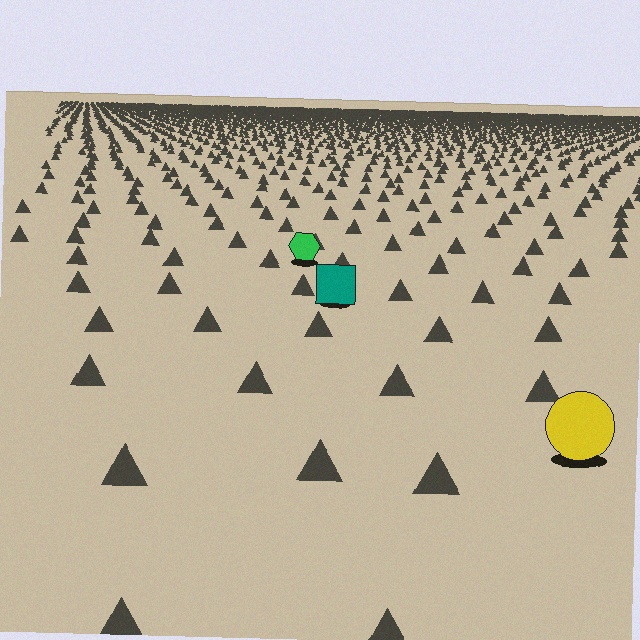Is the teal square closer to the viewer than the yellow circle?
No. The yellow circle is closer — you can tell from the texture gradient: the ground texture is coarser near it.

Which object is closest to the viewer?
The yellow circle is closest. The texture marks near it are larger and more spread out.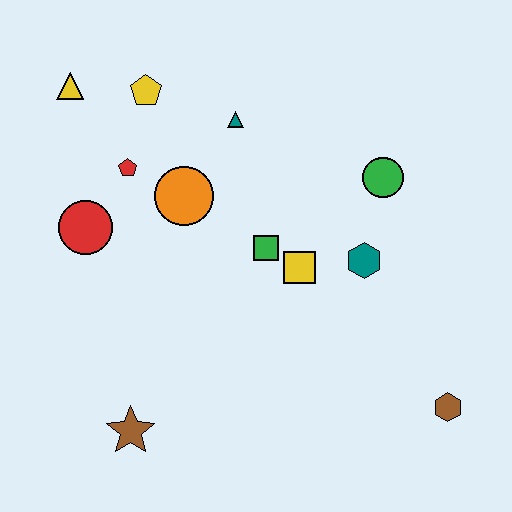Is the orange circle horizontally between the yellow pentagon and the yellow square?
Yes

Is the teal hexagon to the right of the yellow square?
Yes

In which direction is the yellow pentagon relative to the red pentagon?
The yellow pentagon is above the red pentagon.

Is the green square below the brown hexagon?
No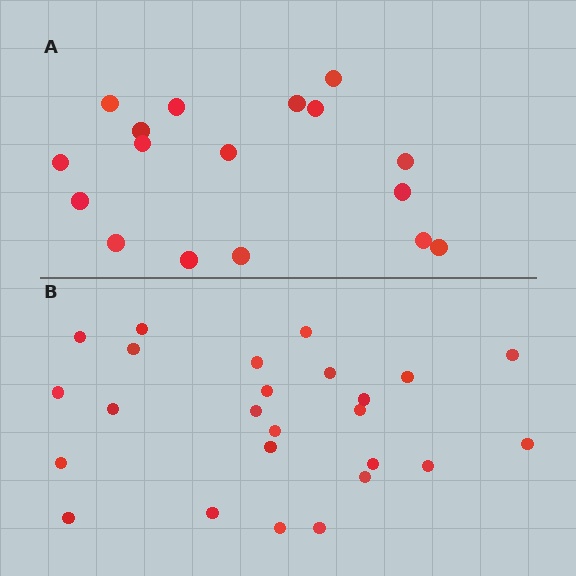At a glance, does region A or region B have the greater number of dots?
Region B (the bottom region) has more dots.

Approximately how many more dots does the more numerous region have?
Region B has roughly 8 or so more dots than region A.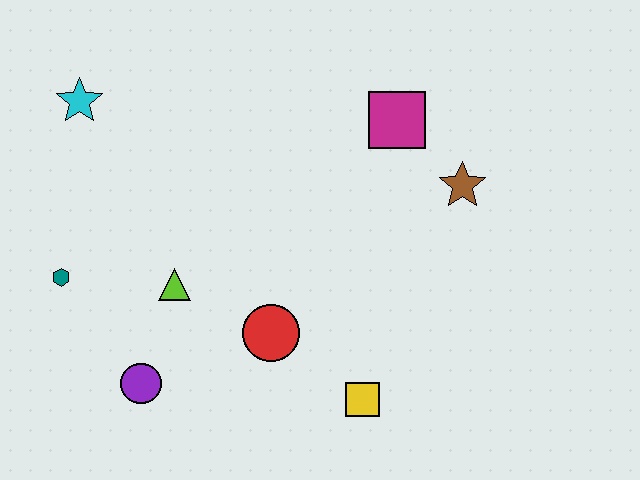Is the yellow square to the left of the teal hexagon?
No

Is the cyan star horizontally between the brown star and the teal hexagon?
Yes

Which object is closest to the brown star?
The magenta square is closest to the brown star.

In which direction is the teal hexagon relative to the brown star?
The teal hexagon is to the left of the brown star.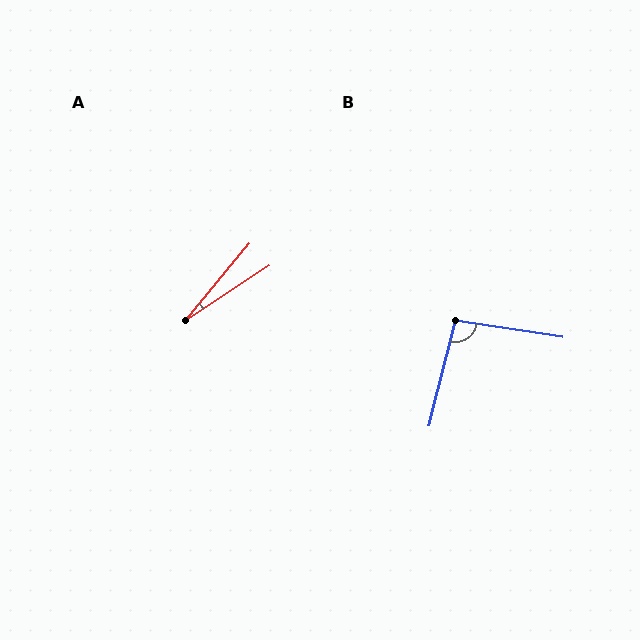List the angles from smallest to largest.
A (17°), B (95°).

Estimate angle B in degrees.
Approximately 95 degrees.